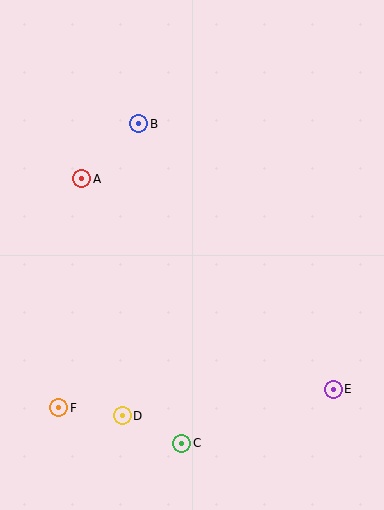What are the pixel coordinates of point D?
Point D is at (122, 416).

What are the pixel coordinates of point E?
Point E is at (333, 389).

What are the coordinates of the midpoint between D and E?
The midpoint between D and E is at (228, 403).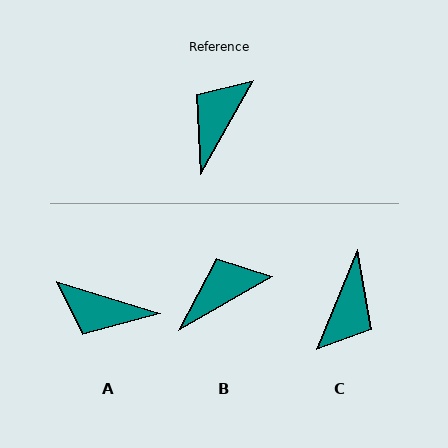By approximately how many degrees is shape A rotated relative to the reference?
Approximately 102 degrees counter-clockwise.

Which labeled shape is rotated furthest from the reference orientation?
C, about 173 degrees away.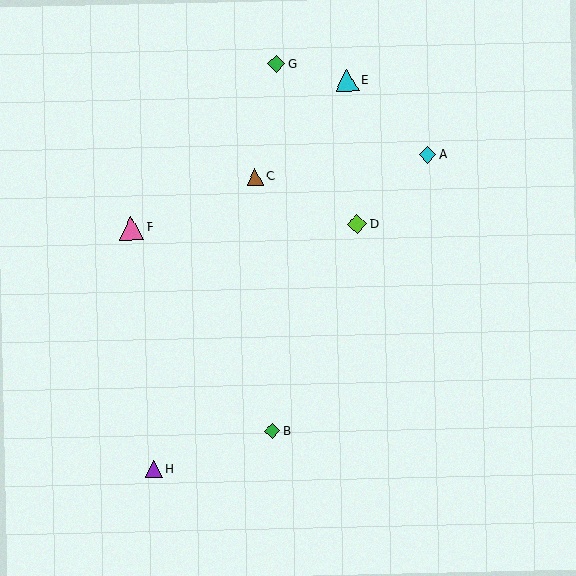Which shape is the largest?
The pink triangle (labeled F) is the largest.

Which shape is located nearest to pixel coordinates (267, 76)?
The green diamond (labeled G) at (276, 64) is nearest to that location.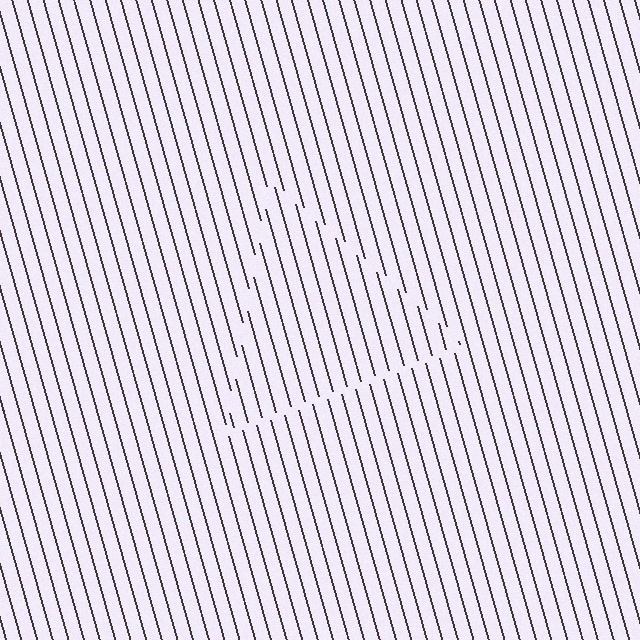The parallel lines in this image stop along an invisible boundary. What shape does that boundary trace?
An illusory triangle. The interior of the shape contains the same grating, shifted by half a period — the contour is defined by the phase discontinuity where line-ends from the inner and outer gratings abut.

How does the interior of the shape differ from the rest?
The interior of the shape contains the same grating, shifted by half a period — the contour is defined by the phase discontinuity where line-ends from the inner and outer gratings abut.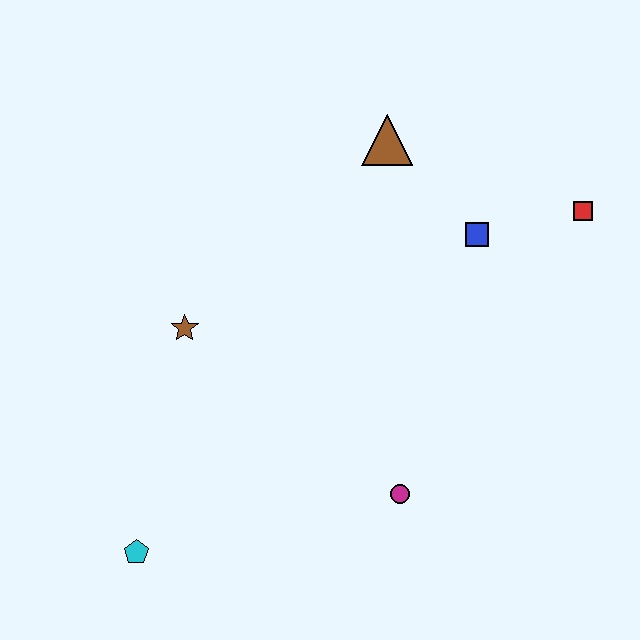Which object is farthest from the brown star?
The red square is farthest from the brown star.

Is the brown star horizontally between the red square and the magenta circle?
No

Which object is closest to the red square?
The blue square is closest to the red square.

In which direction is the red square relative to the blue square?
The red square is to the right of the blue square.